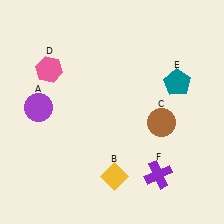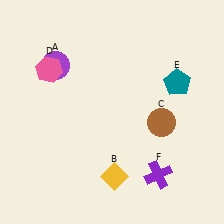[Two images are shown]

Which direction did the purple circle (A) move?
The purple circle (A) moved up.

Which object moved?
The purple circle (A) moved up.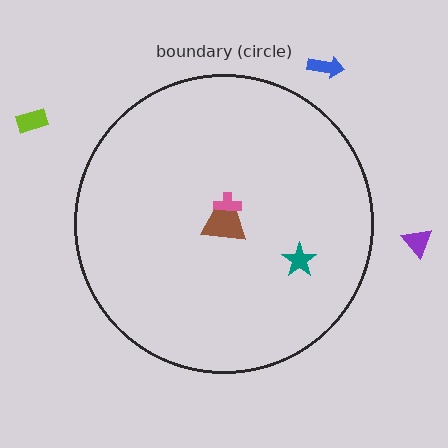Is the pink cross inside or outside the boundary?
Inside.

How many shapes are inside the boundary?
3 inside, 3 outside.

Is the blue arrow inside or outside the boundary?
Outside.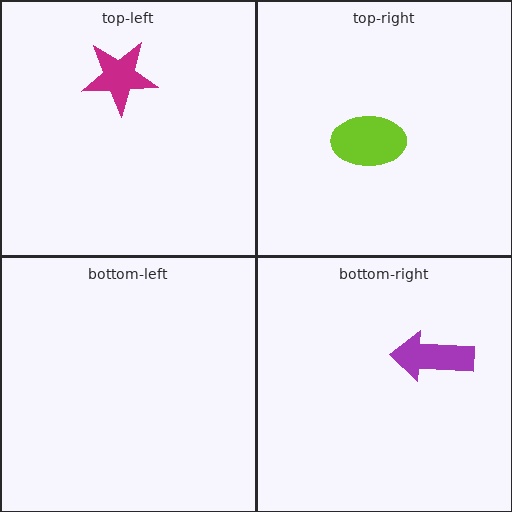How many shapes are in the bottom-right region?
1.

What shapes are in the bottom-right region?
The purple arrow.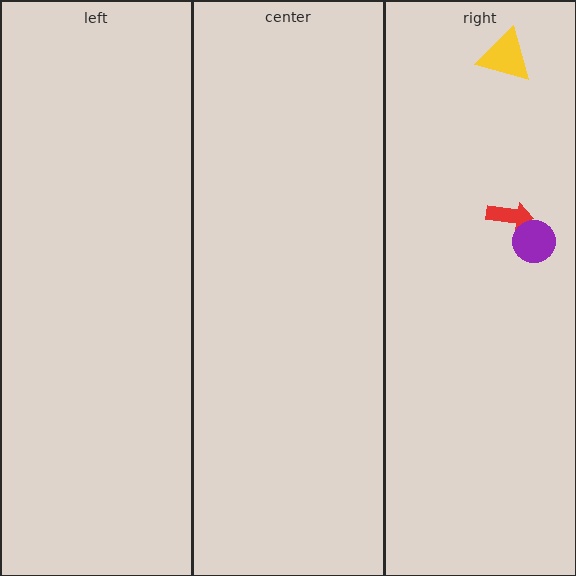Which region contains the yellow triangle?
The right region.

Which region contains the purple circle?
The right region.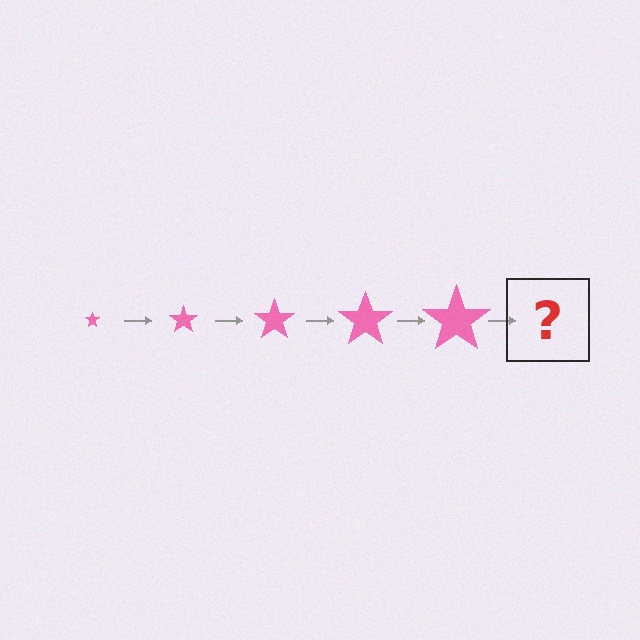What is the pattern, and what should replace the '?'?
The pattern is that the star gets progressively larger each step. The '?' should be a pink star, larger than the previous one.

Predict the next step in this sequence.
The next step is a pink star, larger than the previous one.